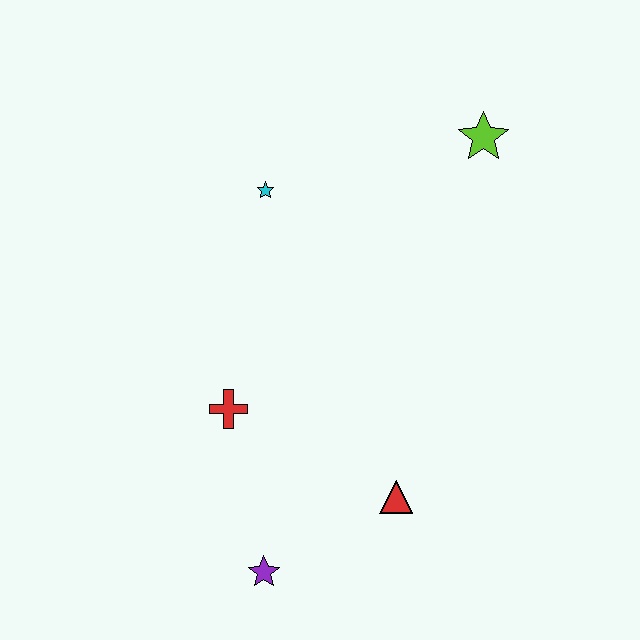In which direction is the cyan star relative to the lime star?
The cyan star is to the left of the lime star.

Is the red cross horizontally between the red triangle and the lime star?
No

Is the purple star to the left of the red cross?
No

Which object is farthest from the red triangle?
The lime star is farthest from the red triangle.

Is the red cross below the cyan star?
Yes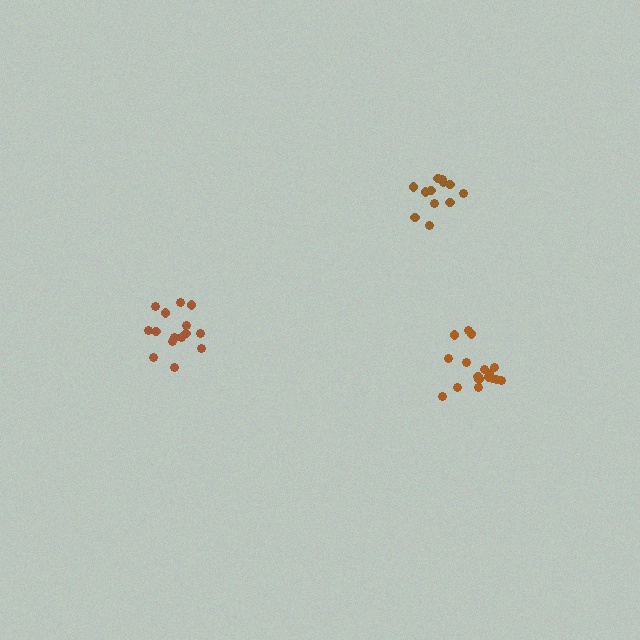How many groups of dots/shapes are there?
There are 3 groups.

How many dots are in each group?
Group 1: 17 dots, Group 2: 15 dots, Group 3: 12 dots (44 total).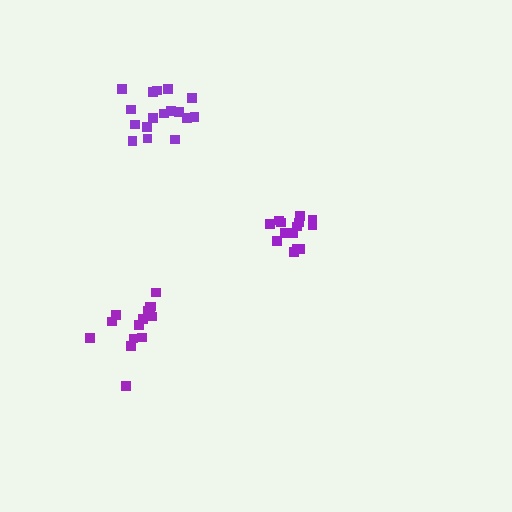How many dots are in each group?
Group 1: 15 dots, Group 2: 14 dots, Group 3: 17 dots (46 total).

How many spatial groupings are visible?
There are 3 spatial groupings.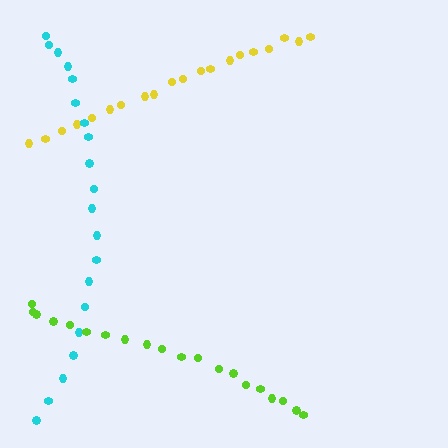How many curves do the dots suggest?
There are 3 distinct paths.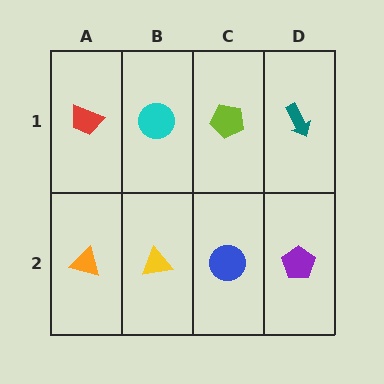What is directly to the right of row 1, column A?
A cyan circle.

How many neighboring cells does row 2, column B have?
3.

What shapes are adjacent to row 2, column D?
A teal arrow (row 1, column D), a blue circle (row 2, column C).